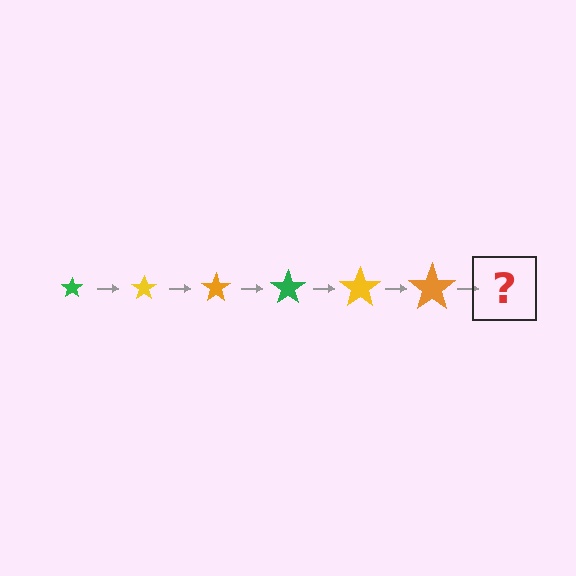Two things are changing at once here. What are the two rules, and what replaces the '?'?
The two rules are that the star grows larger each step and the color cycles through green, yellow, and orange. The '?' should be a green star, larger than the previous one.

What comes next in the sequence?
The next element should be a green star, larger than the previous one.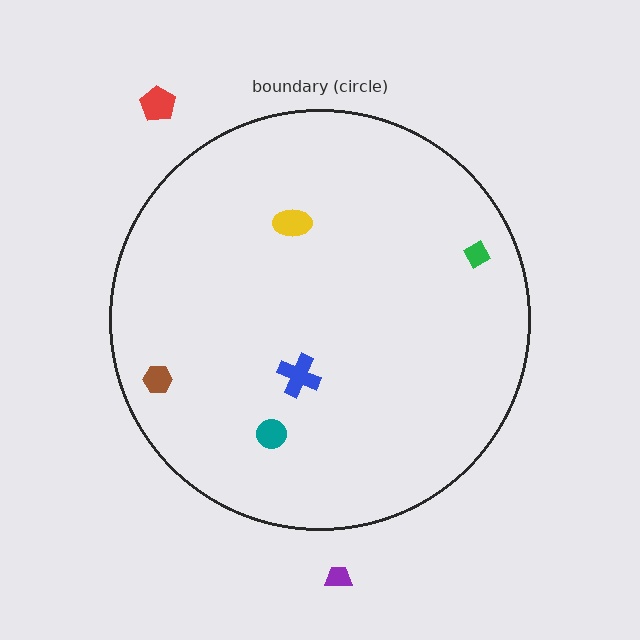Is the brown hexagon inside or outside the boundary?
Inside.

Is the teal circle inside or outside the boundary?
Inside.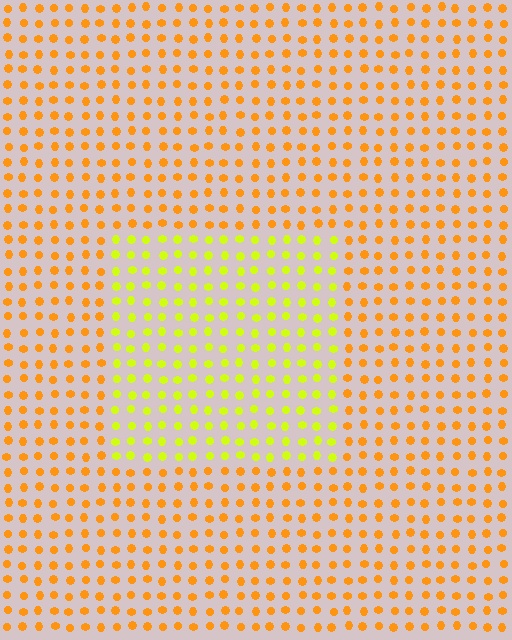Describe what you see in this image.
The image is filled with small orange elements in a uniform arrangement. A rectangle-shaped region is visible where the elements are tinted to a slightly different hue, forming a subtle color boundary.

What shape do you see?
I see a rectangle.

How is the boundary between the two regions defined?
The boundary is defined purely by a slight shift in hue (about 39 degrees). Spacing, size, and orientation are identical on both sides.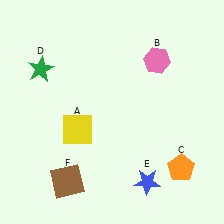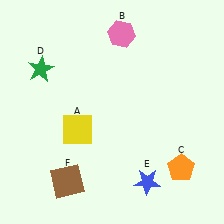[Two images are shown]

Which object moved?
The pink hexagon (B) moved left.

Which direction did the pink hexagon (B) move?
The pink hexagon (B) moved left.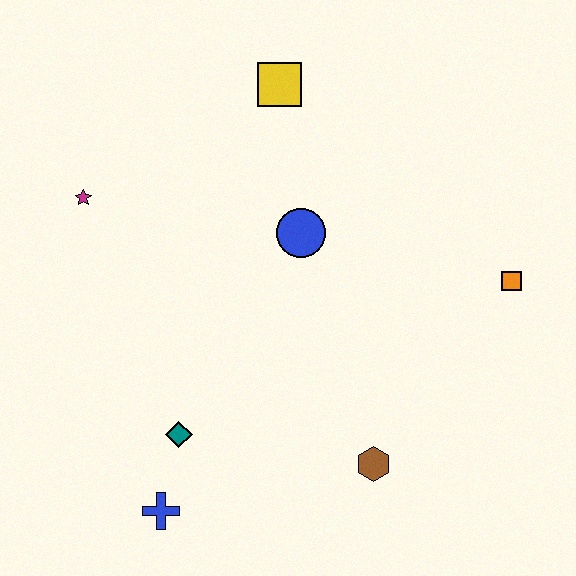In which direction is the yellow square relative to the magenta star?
The yellow square is to the right of the magenta star.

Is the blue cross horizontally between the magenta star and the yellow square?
Yes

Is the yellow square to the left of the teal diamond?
No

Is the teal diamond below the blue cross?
No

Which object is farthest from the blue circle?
The blue cross is farthest from the blue circle.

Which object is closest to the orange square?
The blue circle is closest to the orange square.